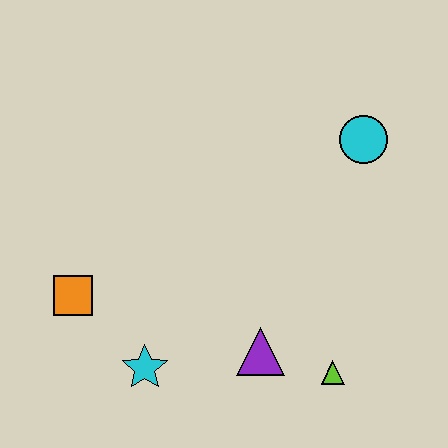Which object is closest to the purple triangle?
The lime triangle is closest to the purple triangle.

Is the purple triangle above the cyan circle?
No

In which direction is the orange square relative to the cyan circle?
The orange square is to the left of the cyan circle.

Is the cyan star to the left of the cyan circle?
Yes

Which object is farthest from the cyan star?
The cyan circle is farthest from the cyan star.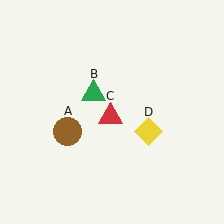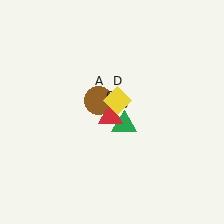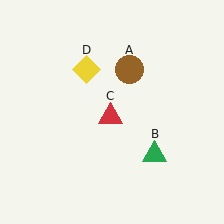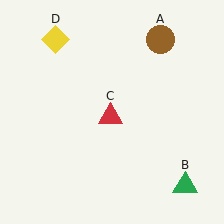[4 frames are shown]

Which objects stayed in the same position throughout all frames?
Red triangle (object C) remained stationary.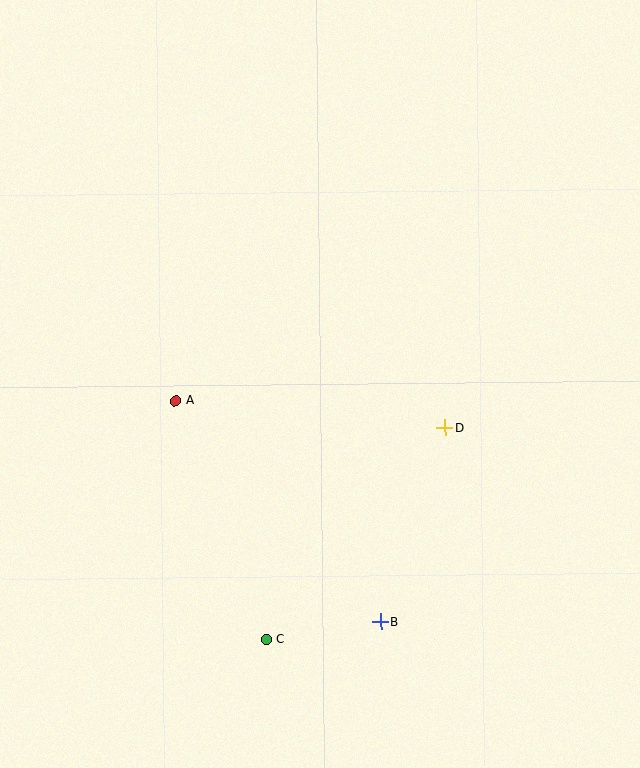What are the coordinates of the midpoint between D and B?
The midpoint between D and B is at (413, 525).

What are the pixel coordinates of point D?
Point D is at (445, 427).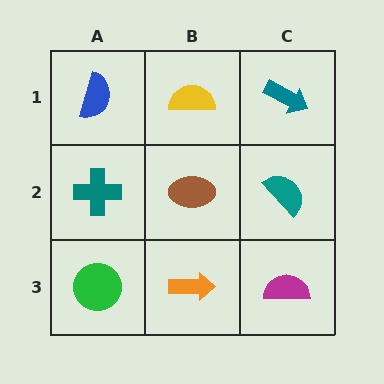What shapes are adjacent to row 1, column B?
A brown ellipse (row 2, column B), a blue semicircle (row 1, column A), a teal arrow (row 1, column C).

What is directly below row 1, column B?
A brown ellipse.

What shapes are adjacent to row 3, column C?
A teal semicircle (row 2, column C), an orange arrow (row 3, column B).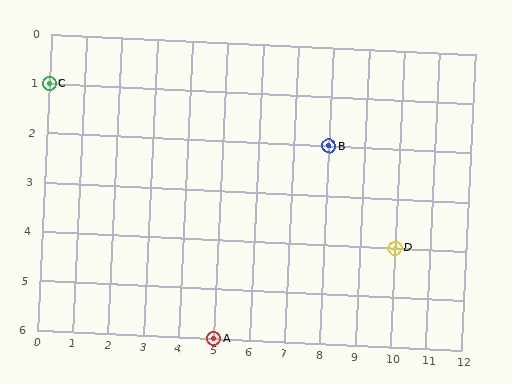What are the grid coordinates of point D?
Point D is at grid coordinates (10, 4).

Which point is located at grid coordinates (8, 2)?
Point B is at (8, 2).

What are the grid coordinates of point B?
Point B is at grid coordinates (8, 2).